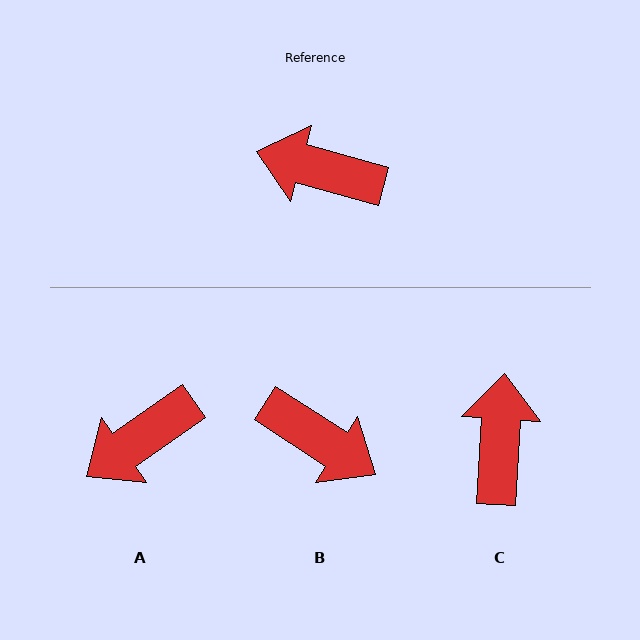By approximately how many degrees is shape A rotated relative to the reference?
Approximately 51 degrees counter-clockwise.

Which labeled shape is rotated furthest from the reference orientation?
B, about 163 degrees away.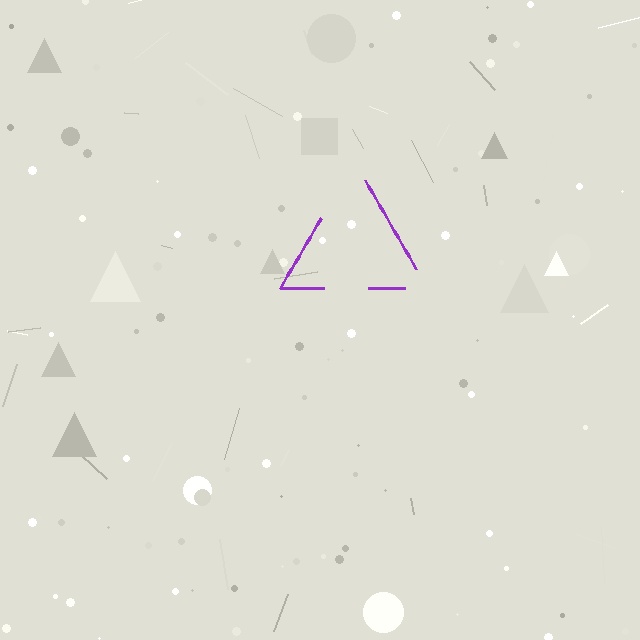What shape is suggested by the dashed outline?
The dashed outline suggests a triangle.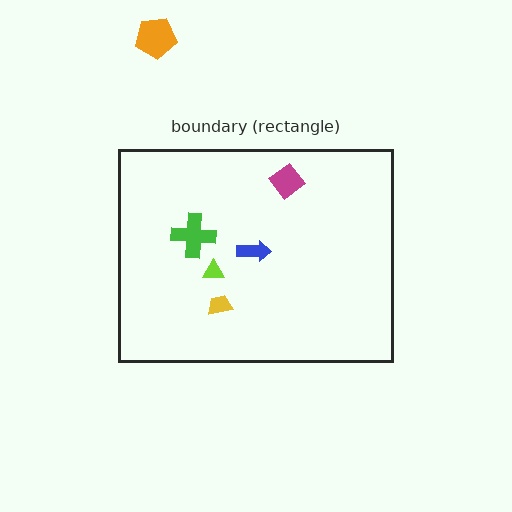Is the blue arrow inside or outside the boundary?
Inside.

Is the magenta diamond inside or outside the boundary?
Inside.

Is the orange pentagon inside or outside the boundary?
Outside.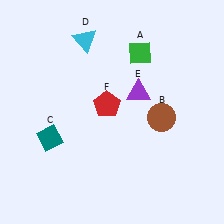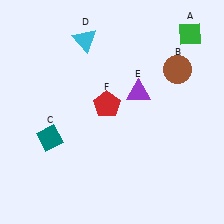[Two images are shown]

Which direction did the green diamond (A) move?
The green diamond (A) moved right.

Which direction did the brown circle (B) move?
The brown circle (B) moved up.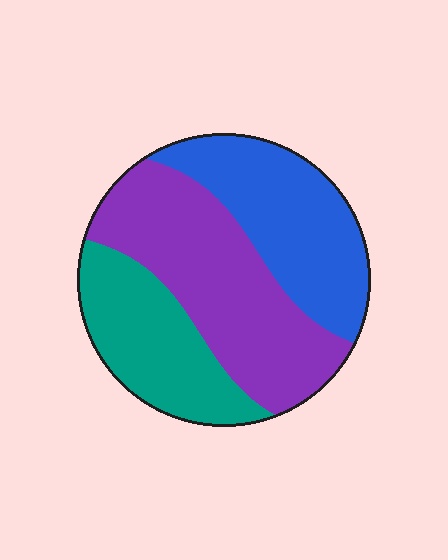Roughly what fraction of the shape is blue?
Blue covers about 30% of the shape.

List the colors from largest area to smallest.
From largest to smallest: purple, blue, teal.